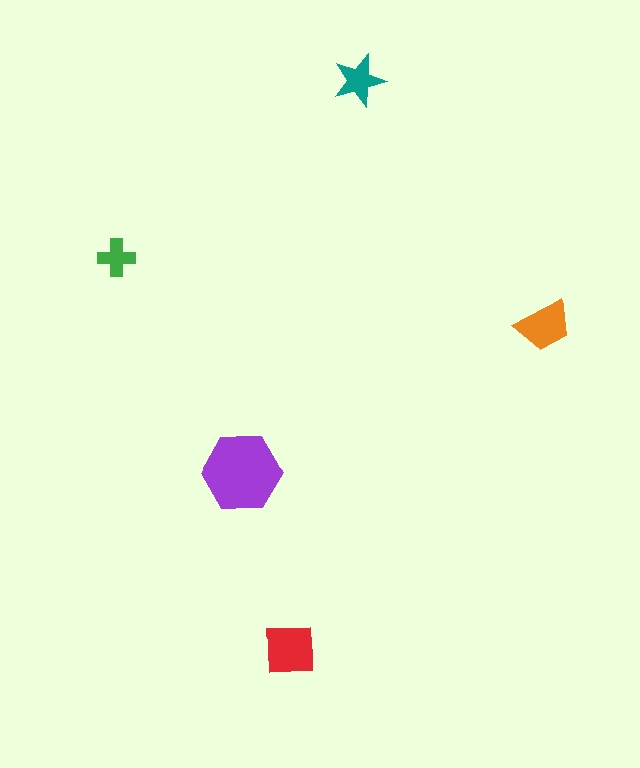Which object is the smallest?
The green cross.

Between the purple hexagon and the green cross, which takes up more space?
The purple hexagon.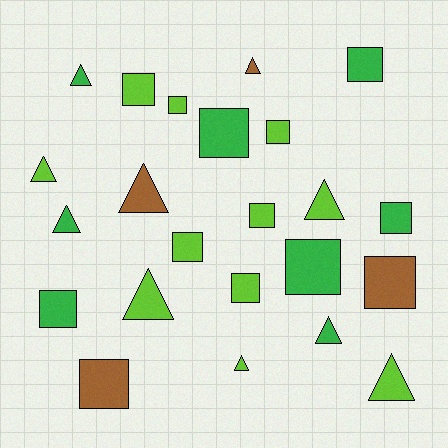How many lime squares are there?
There are 6 lime squares.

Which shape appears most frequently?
Square, with 13 objects.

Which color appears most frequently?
Lime, with 11 objects.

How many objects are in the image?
There are 23 objects.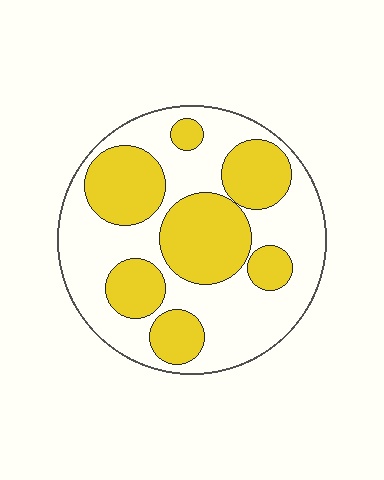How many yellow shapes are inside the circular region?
7.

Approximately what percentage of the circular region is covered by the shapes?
Approximately 40%.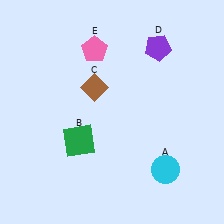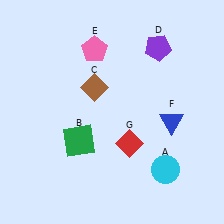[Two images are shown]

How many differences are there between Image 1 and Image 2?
There are 2 differences between the two images.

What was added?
A blue triangle (F), a red diamond (G) were added in Image 2.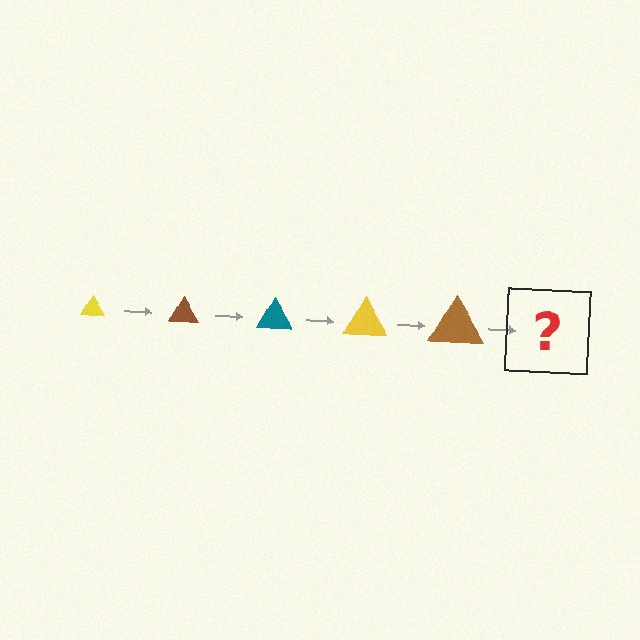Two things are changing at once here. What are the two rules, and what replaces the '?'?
The two rules are that the triangle grows larger each step and the color cycles through yellow, brown, and teal. The '?' should be a teal triangle, larger than the previous one.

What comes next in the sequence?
The next element should be a teal triangle, larger than the previous one.